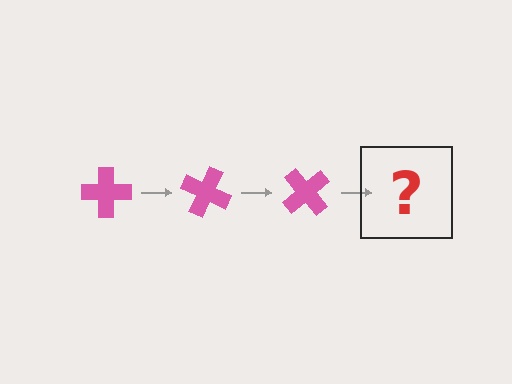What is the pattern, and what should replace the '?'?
The pattern is that the cross rotates 25 degrees each step. The '?' should be a pink cross rotated 75 degrees.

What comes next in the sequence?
The next element should be a pink cross rotated 75 degrees.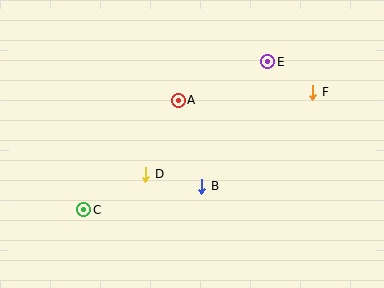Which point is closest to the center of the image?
Point B at (202, 186) is closest to the center.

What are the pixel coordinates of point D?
Point D is at (146, 174).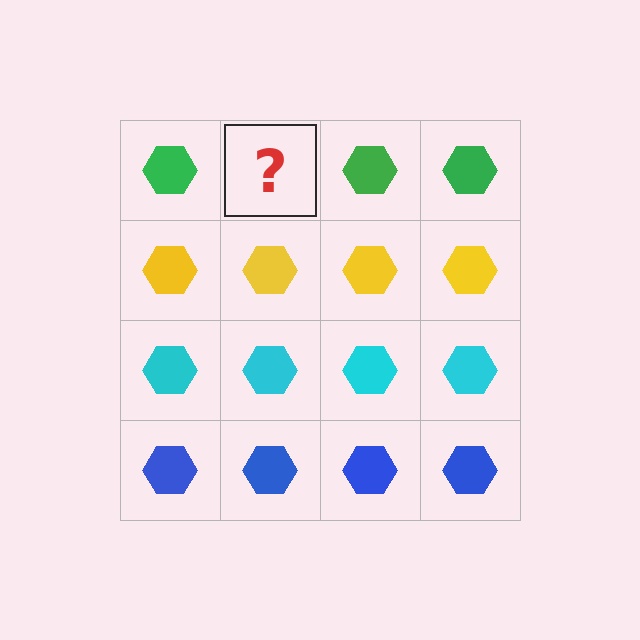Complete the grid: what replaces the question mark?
The question mark should be replaced with a green hexagon.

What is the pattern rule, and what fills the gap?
The rule is that each row has a consistent color. The gap should be filled with a green hexagon.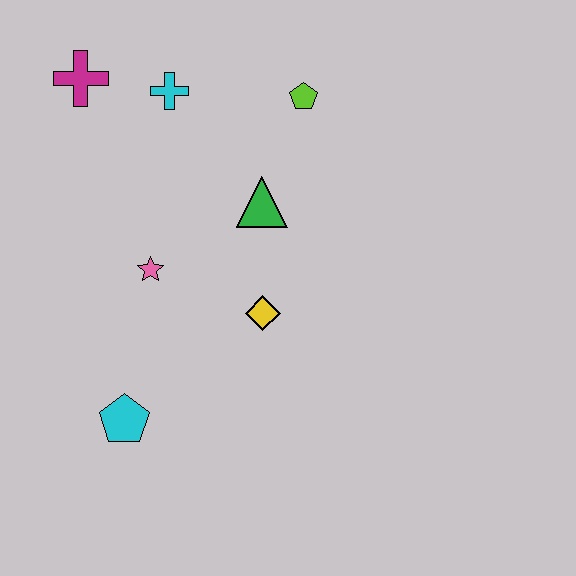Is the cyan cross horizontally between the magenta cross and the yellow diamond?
Yes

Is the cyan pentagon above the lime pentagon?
No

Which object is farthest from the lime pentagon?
The cyan pentagon is farthest from the lime pentagon.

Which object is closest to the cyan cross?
The magenta cross is closest to the cyan cross.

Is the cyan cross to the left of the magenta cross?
No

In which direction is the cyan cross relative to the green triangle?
The cyan cross is above the green triangle.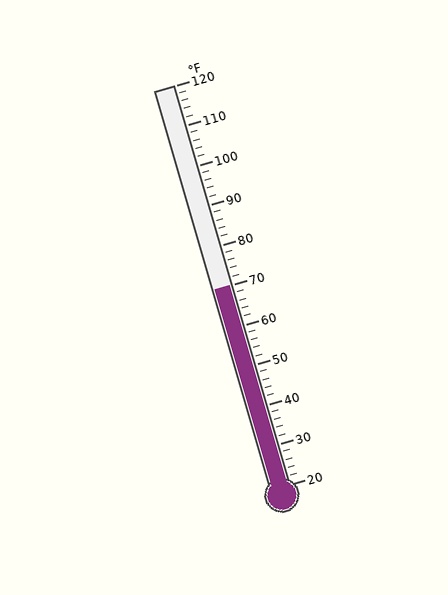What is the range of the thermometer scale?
The thermometer scale ranges from 20°F to 120°F.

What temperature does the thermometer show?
The thermometer shows approximately 70°F.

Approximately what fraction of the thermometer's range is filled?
The thermometer is filled to approximately 50% of its range.